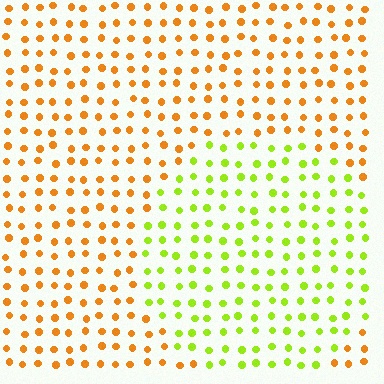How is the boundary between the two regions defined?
The boundary is defined purely by a slight shift in hue (about 54 degrees). Spacing, size, and orientation are identical on both sides.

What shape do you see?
I see a circle.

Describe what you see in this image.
The image is filled with small orange elements in a uniform arrangement. A circle-shaped region is visible where the elements are tinted to a slightly different hue, forming a subtle color boundary.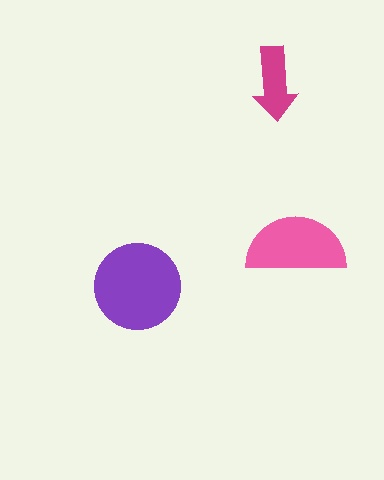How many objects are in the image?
There are 3 objects in the image.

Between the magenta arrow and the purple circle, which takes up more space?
The purple circle.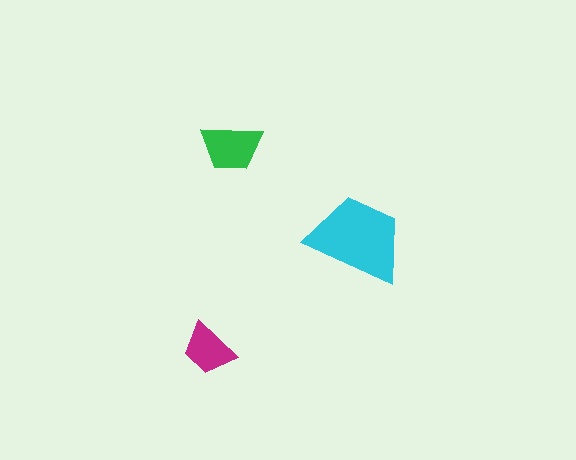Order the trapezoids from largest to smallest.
the cyan one, the green one, the magenta one.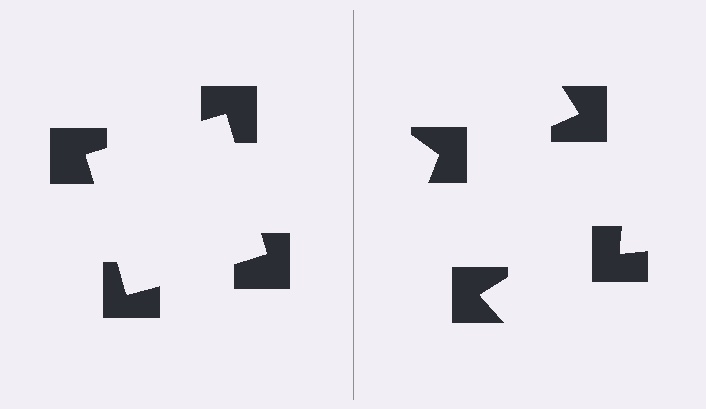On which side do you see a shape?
An illusory square appears on the left side. On the right side the wedge cuts are rotated, so no coherent shape forms.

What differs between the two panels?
The notched squares are positioned identically on both sides; only the wedge orientations differ. On the left they align to a square; on the right they are misaligned.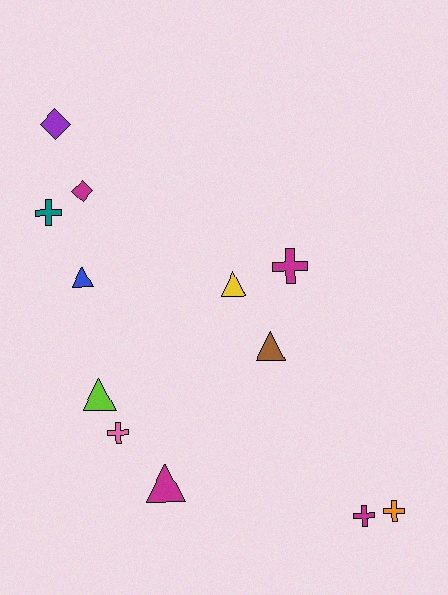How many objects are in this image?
There are 12 objects.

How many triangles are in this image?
There are 5 triangles.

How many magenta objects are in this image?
There are 4 magenta objects.